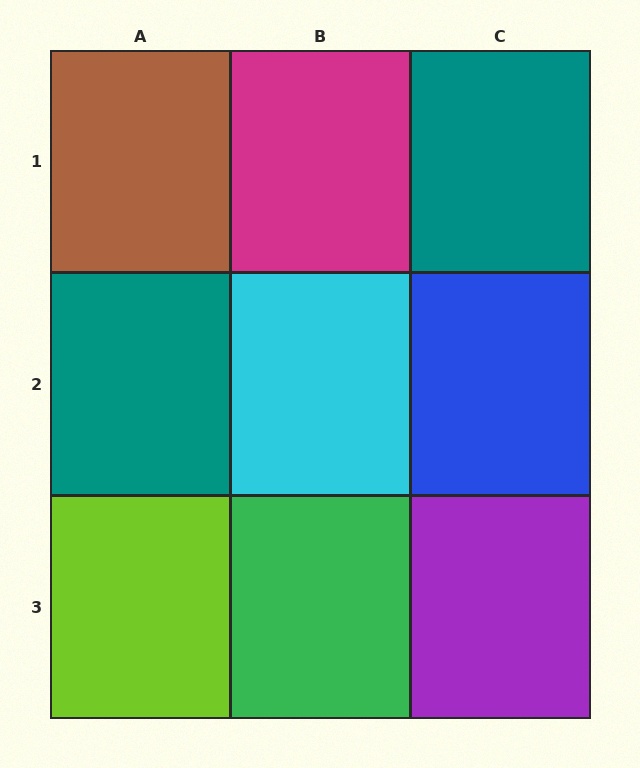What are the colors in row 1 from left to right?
Brown, magenta, teal.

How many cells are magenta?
1 cell is magenta.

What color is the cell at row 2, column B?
Cyan.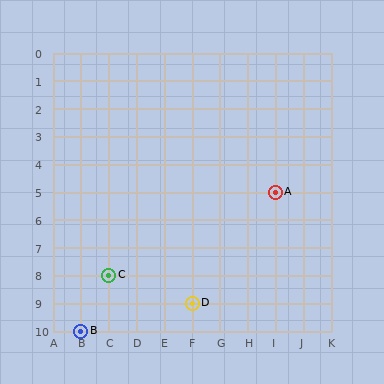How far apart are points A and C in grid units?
Points A and C are 6 columns and 3 rows apart (about 6.7 grid units diagonally).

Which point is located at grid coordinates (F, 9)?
Point D is at (F, 9).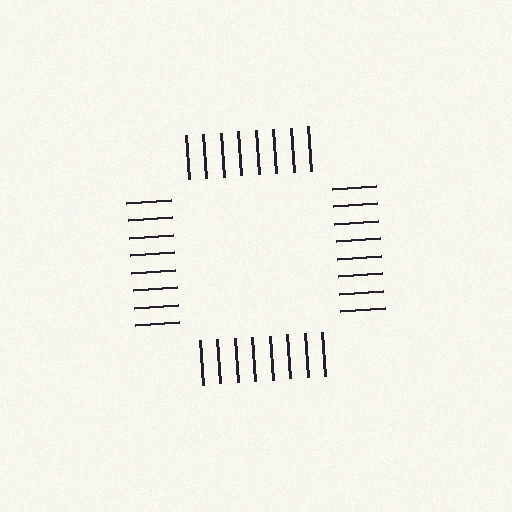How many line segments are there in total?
32 — 8 along each of the 4 edges.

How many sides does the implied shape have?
4 sides — the line-ends trace a square.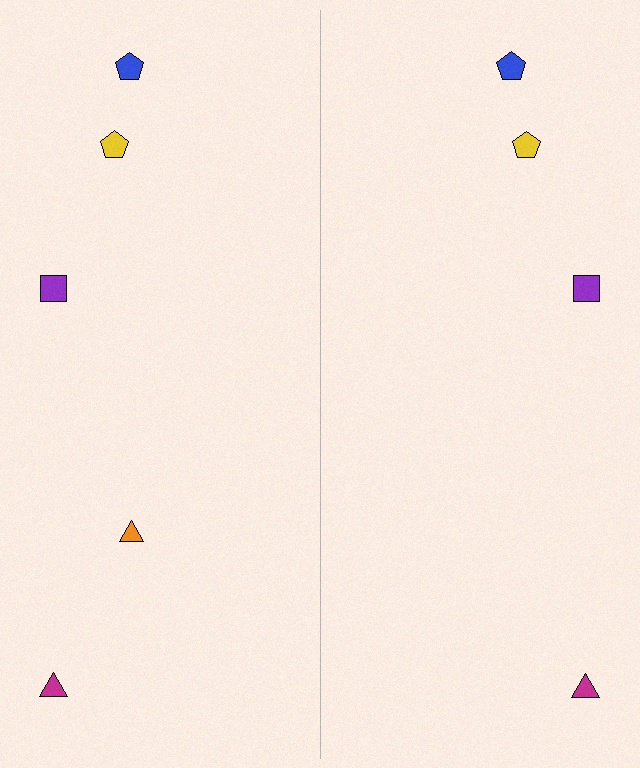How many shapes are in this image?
There are 9 shapes in this image.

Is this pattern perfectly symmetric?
No, the pattern is not perfectly symmetric. A orange triangle is missing from the right side.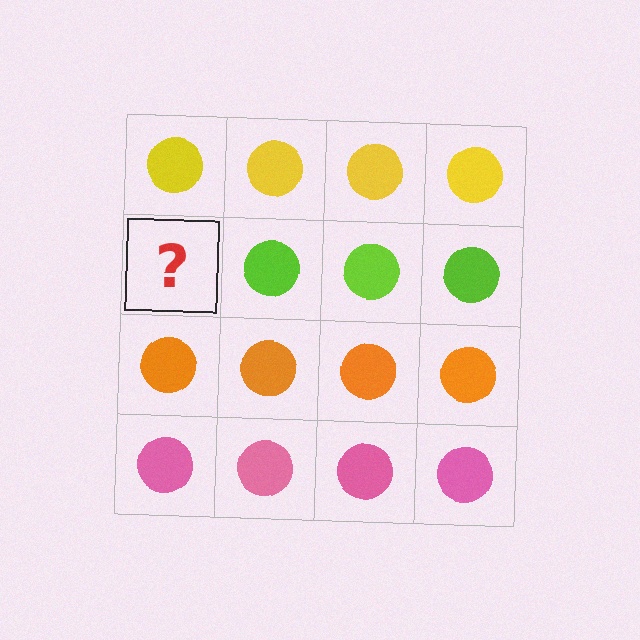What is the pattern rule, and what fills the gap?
The rule is that each row has a consistent color. The gap should be filled with a lime circle.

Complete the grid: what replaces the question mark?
The question mark should be replaced with a lime circle.